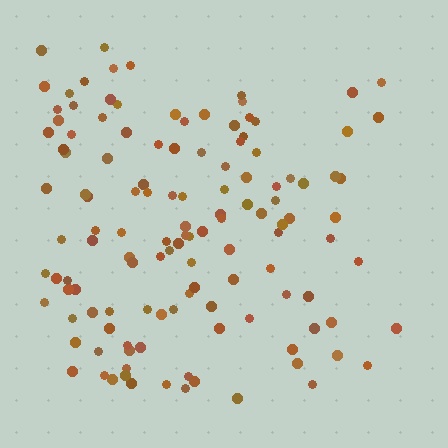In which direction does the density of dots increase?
From right to left, with the left side densest.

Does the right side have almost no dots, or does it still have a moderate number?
Still a moderate number, just noticeably fewer than the left.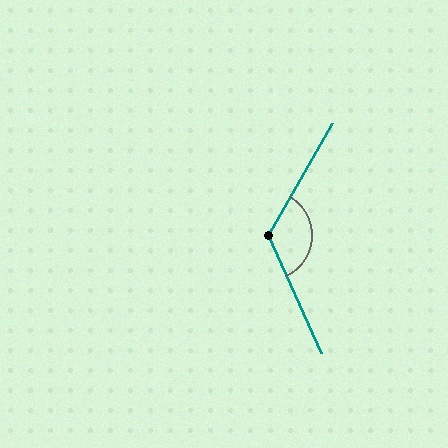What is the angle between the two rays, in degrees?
Approximately 126 degrees.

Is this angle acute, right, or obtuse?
It is obtuse.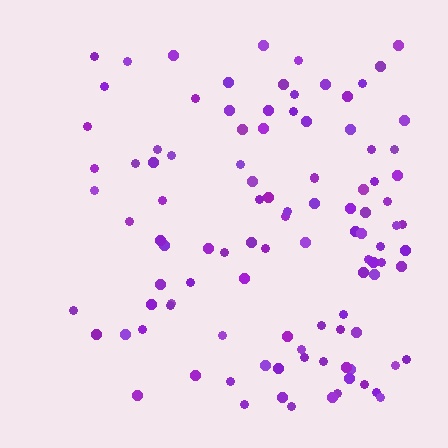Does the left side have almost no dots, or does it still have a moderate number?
Still a moderate number, just noticeably fewer than the right.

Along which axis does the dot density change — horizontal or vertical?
Horizontal.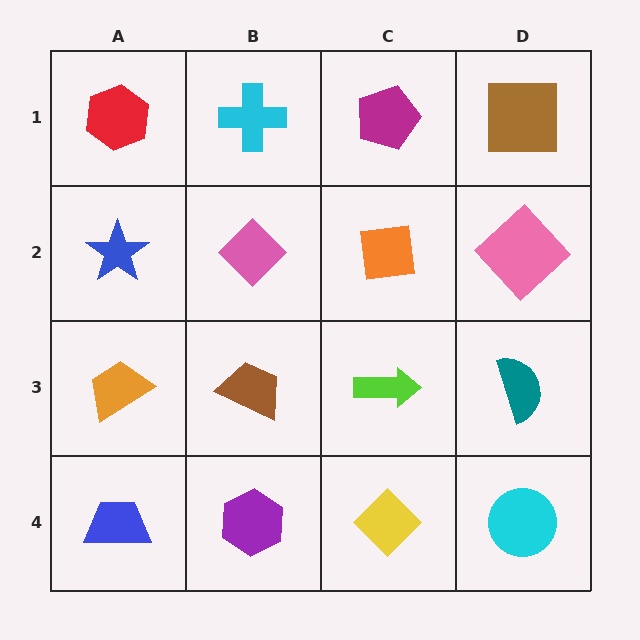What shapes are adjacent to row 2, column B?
A cyan cross (row 1, column B), a brown trapezoid (row 3, column B), a blue star (row 2, column A), an orange square (row 2, column C).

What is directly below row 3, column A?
A blue trapezoid.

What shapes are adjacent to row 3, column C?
An orange square (row 2, column C), a yellow diamond (row 4, column C), a brown trapezoid (row 3, column B), a teal semicircle (row 3, column D).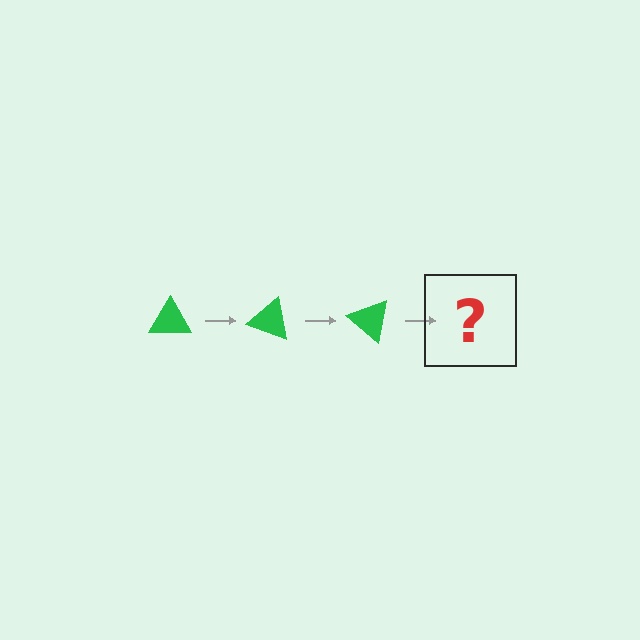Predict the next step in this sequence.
The next step is a green triangle rotated 60 degrees.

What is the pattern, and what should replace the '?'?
The pattern is that the triangle rotates 20 degrees each step. The '?' should be a green triangle rotated 60 degrees.